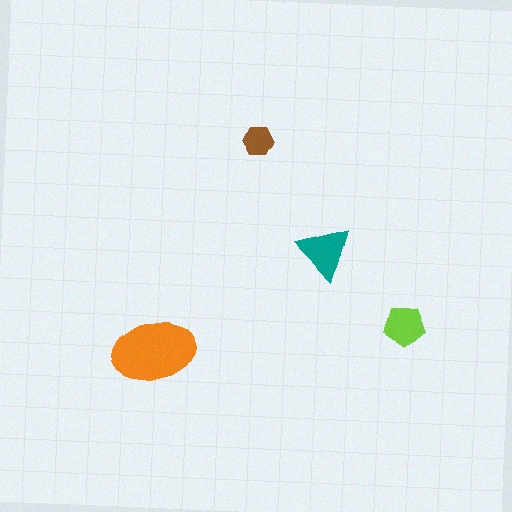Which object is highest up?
The brown hexagon is topmost.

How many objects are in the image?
There are 4 objects in the image.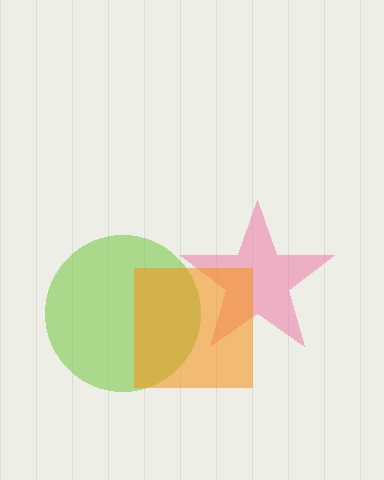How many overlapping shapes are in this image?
There are 3 overlapping shapes in the image.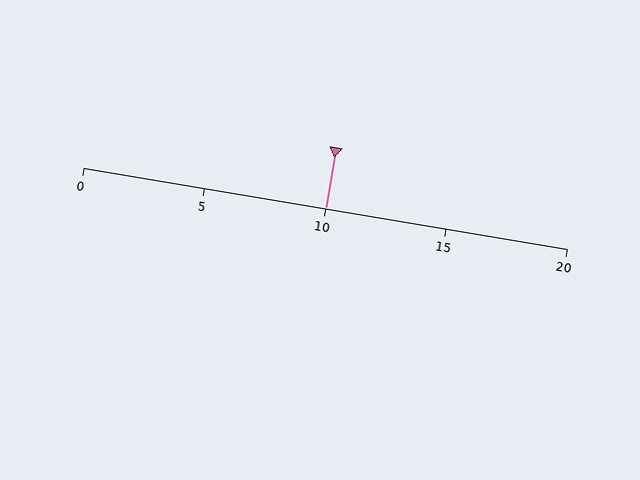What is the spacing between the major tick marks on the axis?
The major ticks are spaced 5 apart.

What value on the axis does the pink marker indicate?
The marker indicates approximately 10.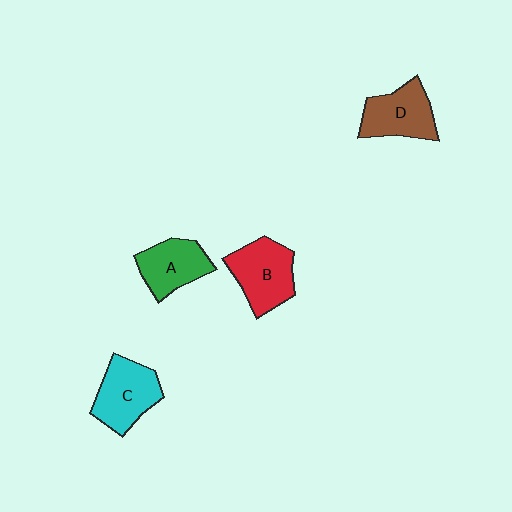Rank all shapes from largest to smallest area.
From largest to smallest: B (red), C (cyan), D (brown), A (green).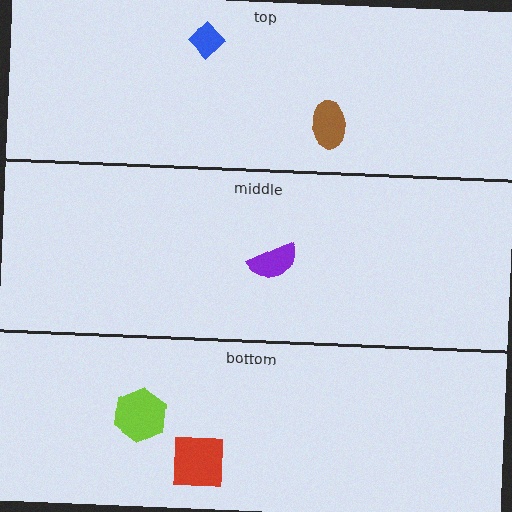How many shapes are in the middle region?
1.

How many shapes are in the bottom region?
2.